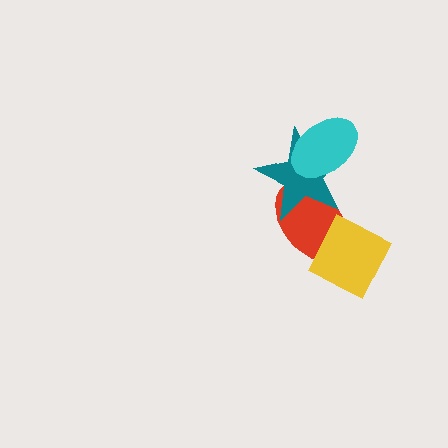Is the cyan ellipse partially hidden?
No, no other shape covers it.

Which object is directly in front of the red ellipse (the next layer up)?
The teal star is directly in front of the red ellipse.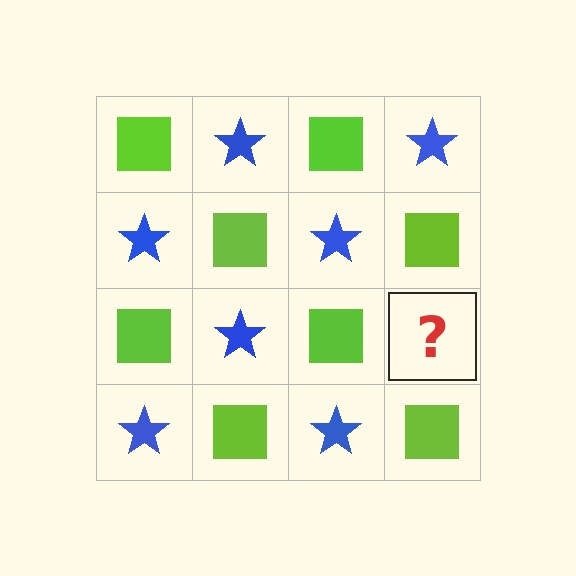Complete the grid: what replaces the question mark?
The question mark should be replaced with a blue star.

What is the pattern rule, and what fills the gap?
The rule is that it alternates lime square and blue star in a checkerboard pattern. The gap should be filled with a blue star.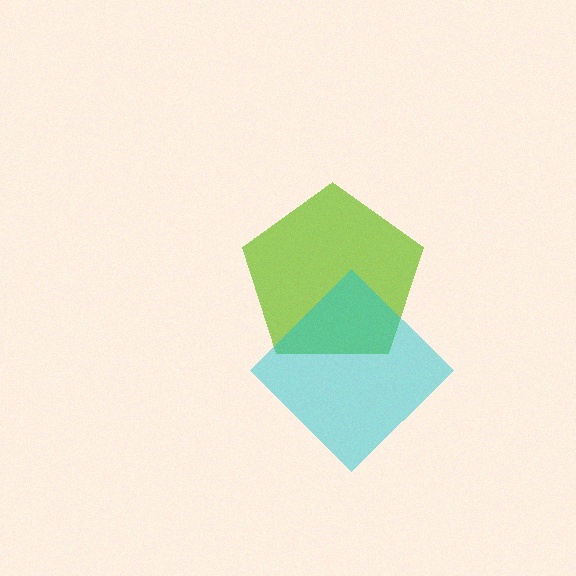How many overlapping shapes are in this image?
There are 2 overlapping shapes in the image.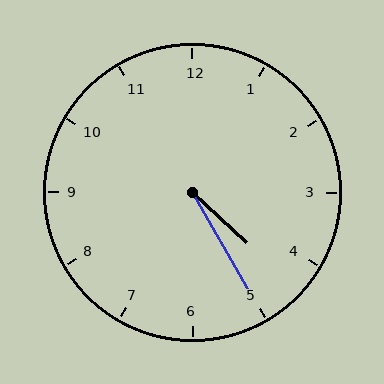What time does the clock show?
4:25.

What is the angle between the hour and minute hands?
Approximately 18 degrees.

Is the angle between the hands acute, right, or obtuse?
It is acute.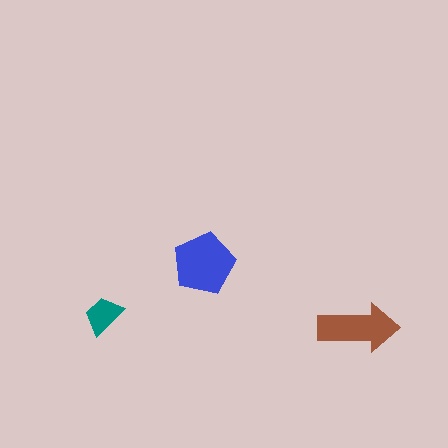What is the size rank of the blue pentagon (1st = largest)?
1st.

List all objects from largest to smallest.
The blue pentagon, the brown arrow, the teal trapezoid.